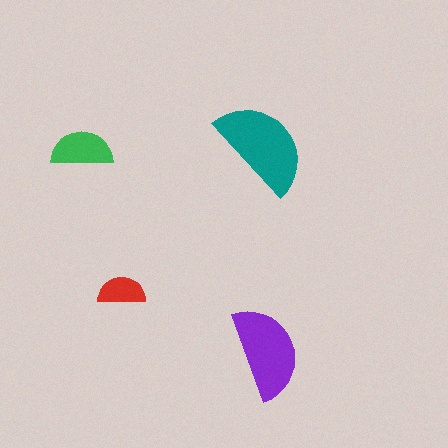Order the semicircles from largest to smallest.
the teal one, the purple one, the green one, the red one.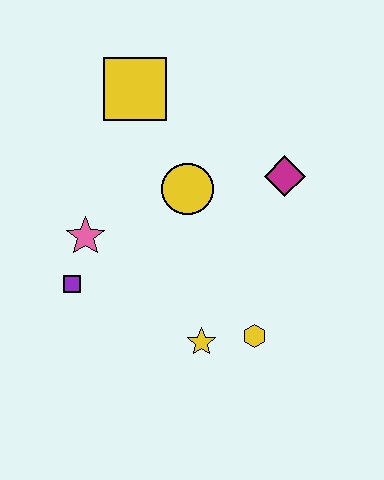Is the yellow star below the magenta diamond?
Yes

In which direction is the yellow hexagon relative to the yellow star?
The yellow hexagon is to the right of the yellow star.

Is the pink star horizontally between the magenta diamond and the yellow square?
No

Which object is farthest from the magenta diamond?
The purple square is farthest from the magenta diamond.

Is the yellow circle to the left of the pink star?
No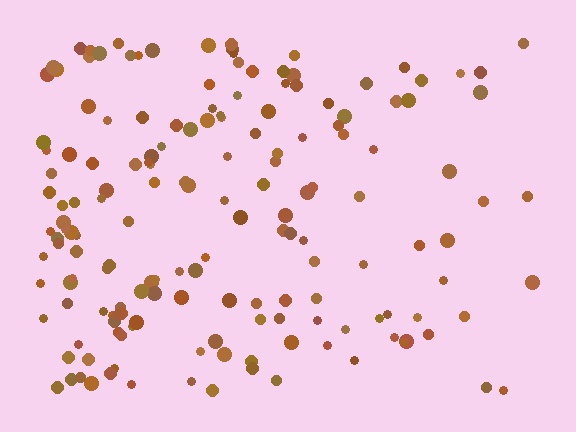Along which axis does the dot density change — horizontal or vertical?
Horizontal.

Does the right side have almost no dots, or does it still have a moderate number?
Still a moderate number, just noticeably fewer than the left.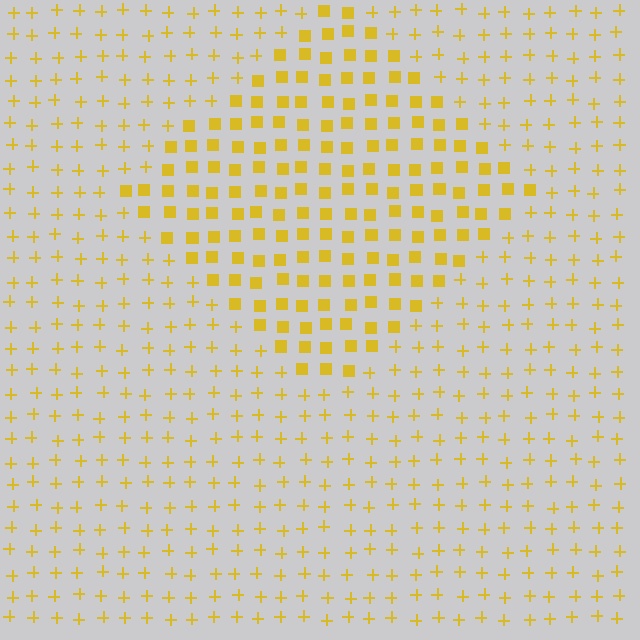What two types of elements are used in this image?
The image uses squares inside the diamond region and plus signs outside it.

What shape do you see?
I see a diamond.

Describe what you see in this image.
The image is filled with small yellow elements arranged in a uniform grid. A diamond-shaped region contains squares, while the surrounding area contains plus signs. The boundary is defined purely by the change in element shape.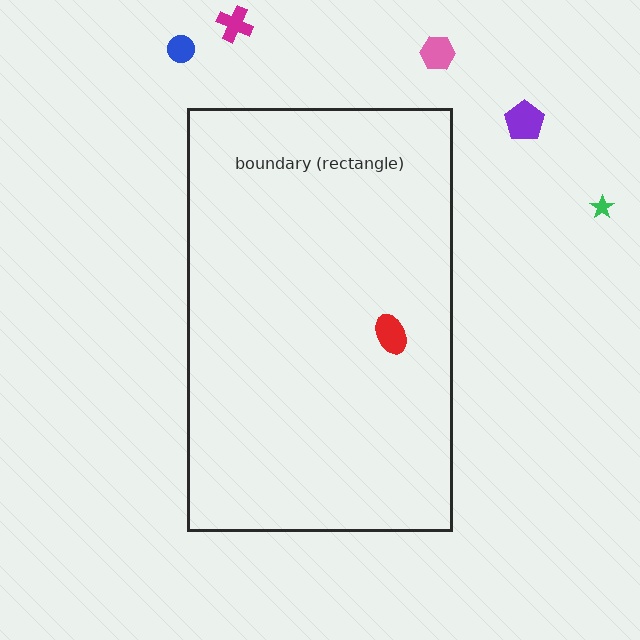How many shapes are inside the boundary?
1 inside, 5 outside.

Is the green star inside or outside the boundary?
Outside.